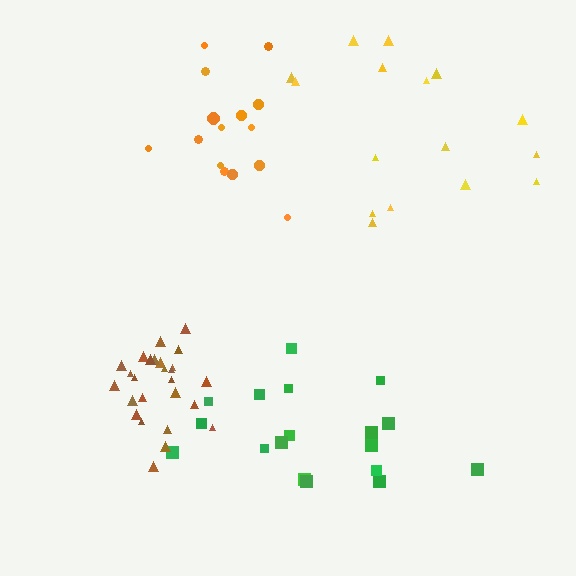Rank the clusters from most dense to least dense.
brown, orange, green, yellow.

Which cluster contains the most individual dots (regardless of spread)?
Brown (26).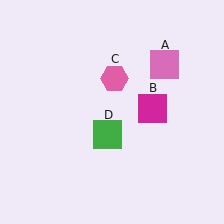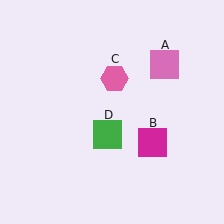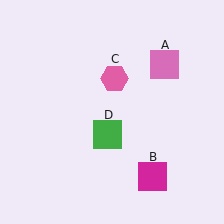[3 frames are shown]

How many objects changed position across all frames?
1 object changed position: magenta square (object B).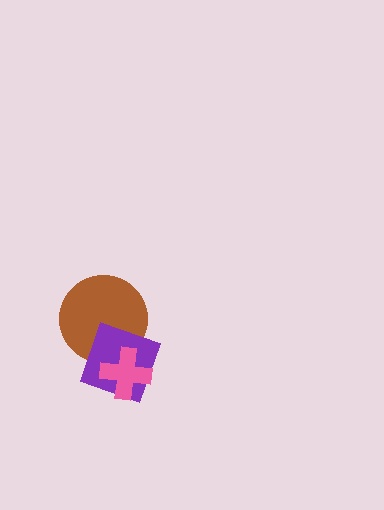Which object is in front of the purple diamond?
The pink cross is in front of the purple diamond.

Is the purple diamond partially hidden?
Yes, it is partially covered by another shape.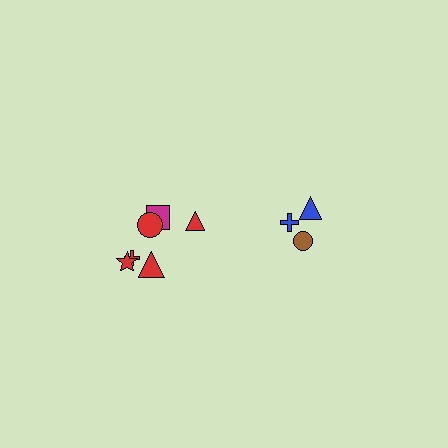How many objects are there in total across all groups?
There are 9 objects.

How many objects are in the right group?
There are 3 objects.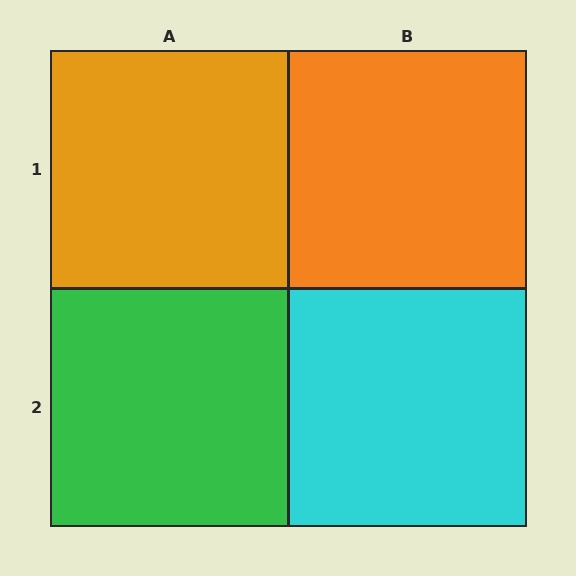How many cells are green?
1 cell is green.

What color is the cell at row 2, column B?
Cyan.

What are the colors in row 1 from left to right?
Orange, orange.